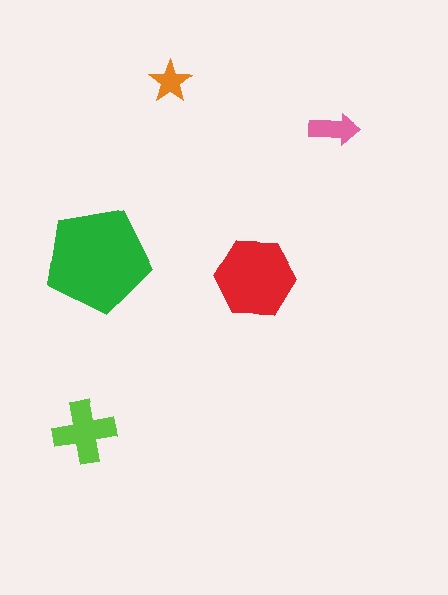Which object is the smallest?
The orange star.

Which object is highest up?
The orange star is topmost.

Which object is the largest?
The green pentagon.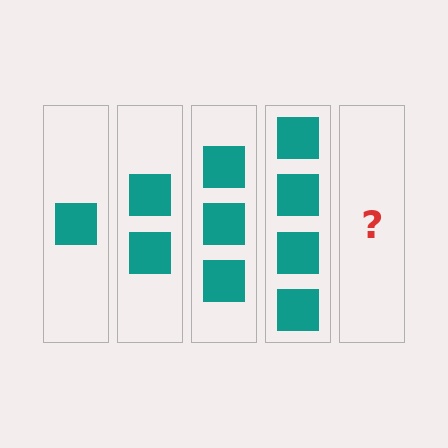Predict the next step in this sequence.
The next step is 5 squares.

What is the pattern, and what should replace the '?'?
The pattern is that each step adds one more square. The '?' should be 5 squares.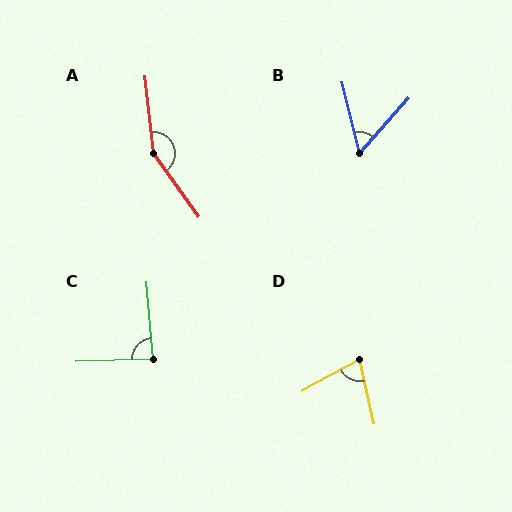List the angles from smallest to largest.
B (55°), D (74°), C (88°), A (151°).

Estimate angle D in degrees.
Approximately 74 degrees.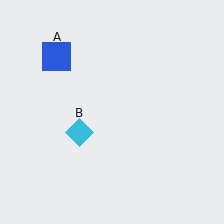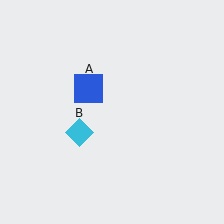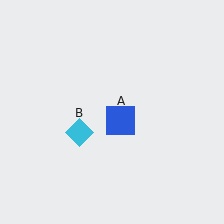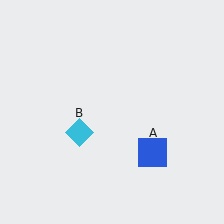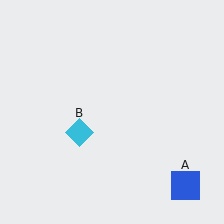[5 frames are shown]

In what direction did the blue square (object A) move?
The blue square (object A) moved down and to the right.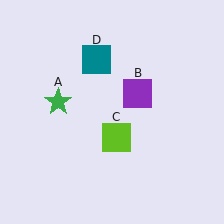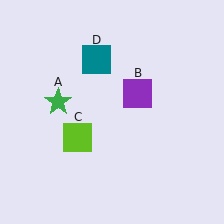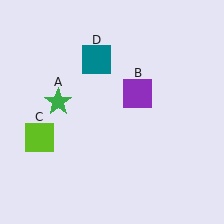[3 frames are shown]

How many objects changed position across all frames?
1 object changed position: lime square (object C).